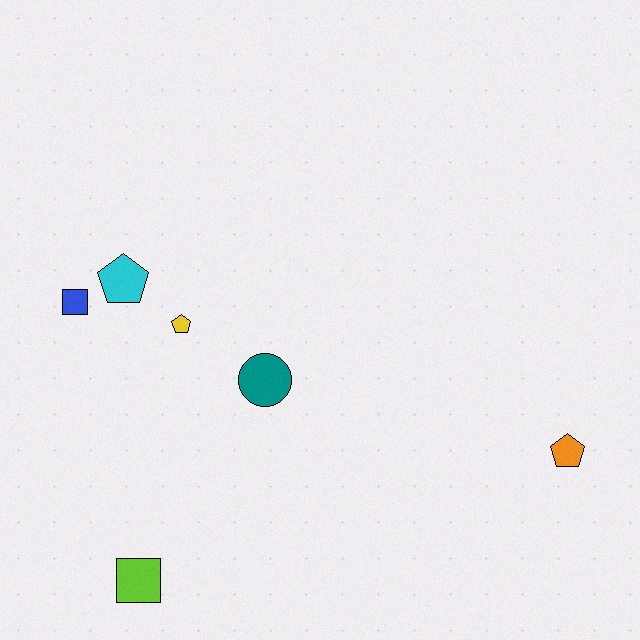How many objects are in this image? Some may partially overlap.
There are 6 objects.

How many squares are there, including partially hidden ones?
There are 2 squares.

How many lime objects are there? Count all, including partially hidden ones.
There is 1 lime object.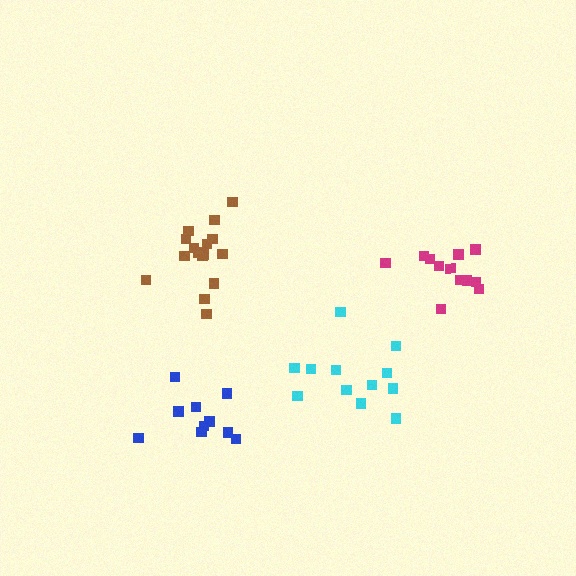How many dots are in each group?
Group 1: 16 dots, Group 2: 12 dots, Group 3: 10 dots, Group 4: 12 dots (50 total).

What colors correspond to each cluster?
The clusters are colored: brown, cyan, blue, magenta.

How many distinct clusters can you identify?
There are 4 distinct clusters.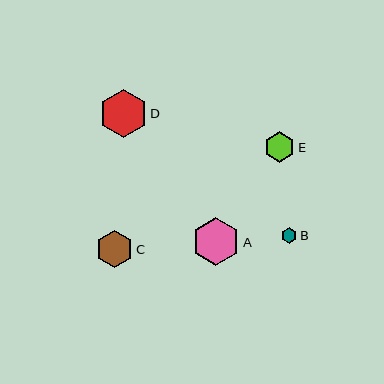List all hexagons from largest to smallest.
From largest to smallest: A, D, C, E, B.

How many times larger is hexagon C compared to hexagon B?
Hexagon C is approximately 2.4 times the size of hexagon B.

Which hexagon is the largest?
Hexagon A is the largest with a size of approximately 48 pixels.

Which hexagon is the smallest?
Hexagon B is the smallest with a size of approximately 16 pixels.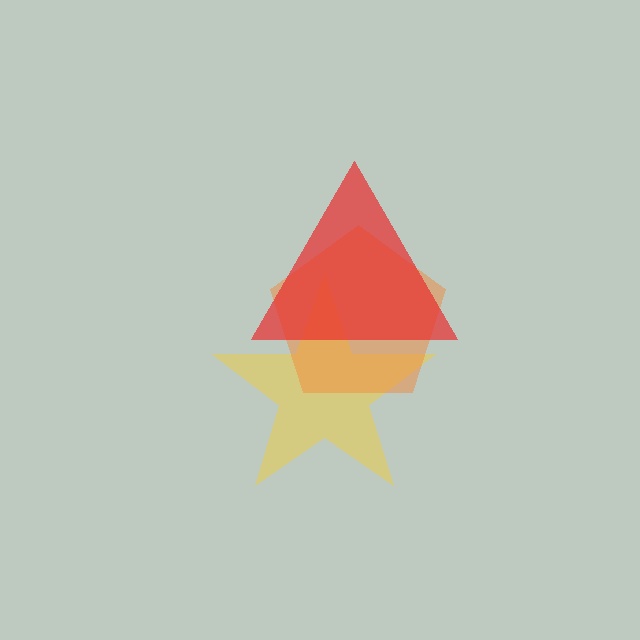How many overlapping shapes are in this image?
There are 3 overlapping shapes in the image.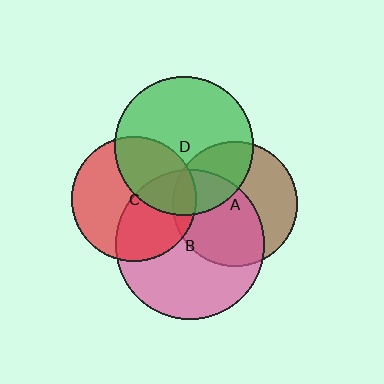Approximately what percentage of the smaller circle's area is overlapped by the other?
Approximately 35%.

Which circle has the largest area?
Circle B (pink).